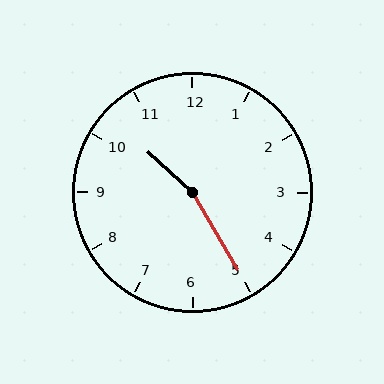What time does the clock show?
10:25.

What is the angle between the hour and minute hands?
Approximately 162 degrees.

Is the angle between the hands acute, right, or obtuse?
It is obtuse.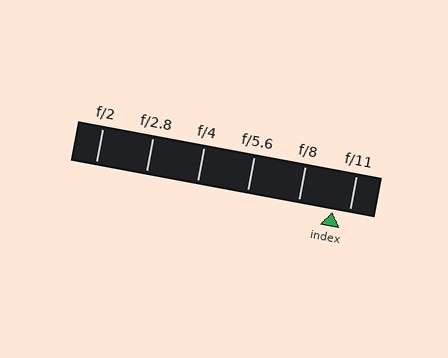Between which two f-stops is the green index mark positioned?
The index mark is between f/8 and f/11.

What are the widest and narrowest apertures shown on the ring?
The widest aperture shown is f/2 and the narrowest is f/11.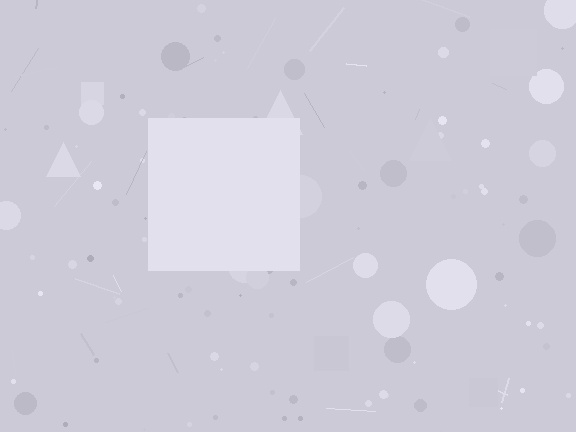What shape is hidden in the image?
A square is hidden in the image.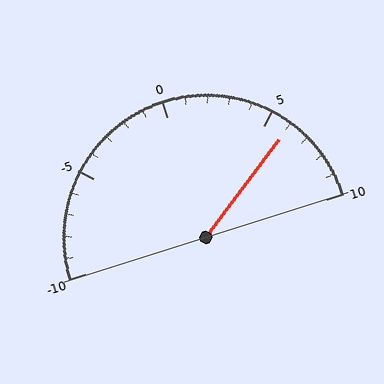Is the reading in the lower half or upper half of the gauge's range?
The reading is in the upper half of the range (-10 to 10).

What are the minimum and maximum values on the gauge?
The gauge ranges from -10 to 10.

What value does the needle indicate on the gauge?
The needle indicates approximately 6.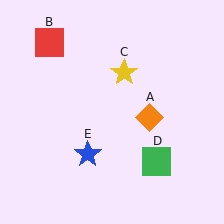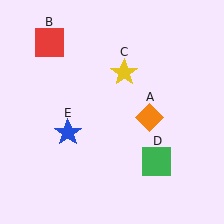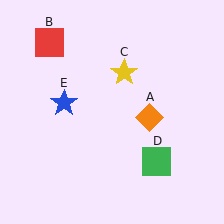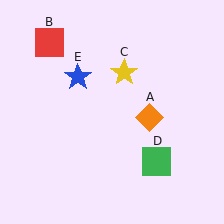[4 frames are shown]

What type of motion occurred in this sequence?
The blue star (object E) rotated clockwise around the center of the scene.